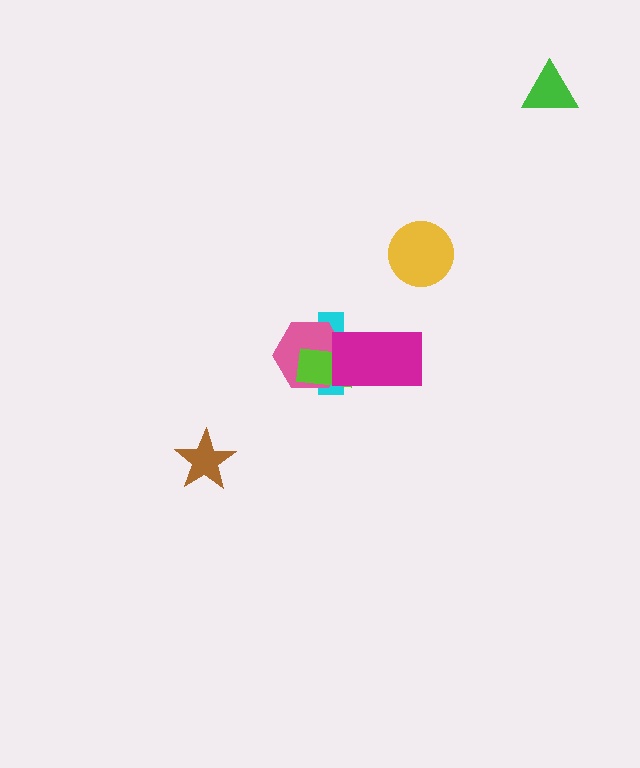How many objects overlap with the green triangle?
0 objects overlap with the green triangle.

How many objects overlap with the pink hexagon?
3 objects overlap with the pink hexagon.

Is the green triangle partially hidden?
No, no other shape covers it.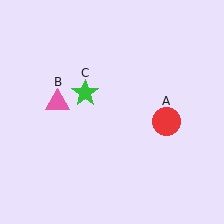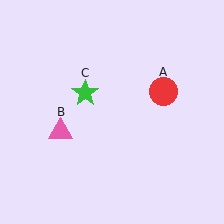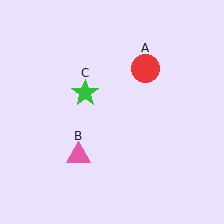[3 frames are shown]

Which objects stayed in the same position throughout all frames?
Green star (object C) remained stationary.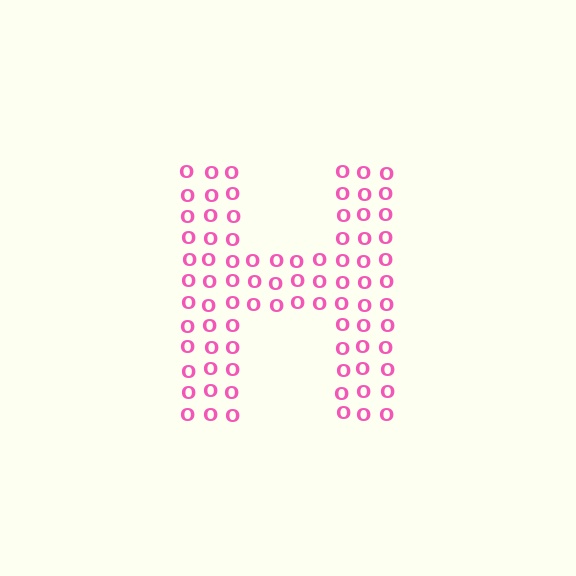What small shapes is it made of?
It is made of small letter O's.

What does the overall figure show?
The overall figure shows the letter H.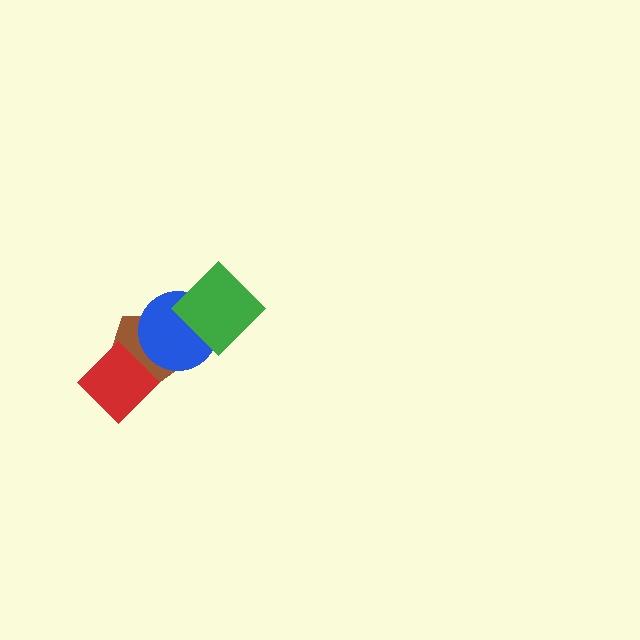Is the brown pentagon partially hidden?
Yes, it is partially covered by another shape.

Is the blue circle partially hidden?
Yes, it is partially covered by another shape.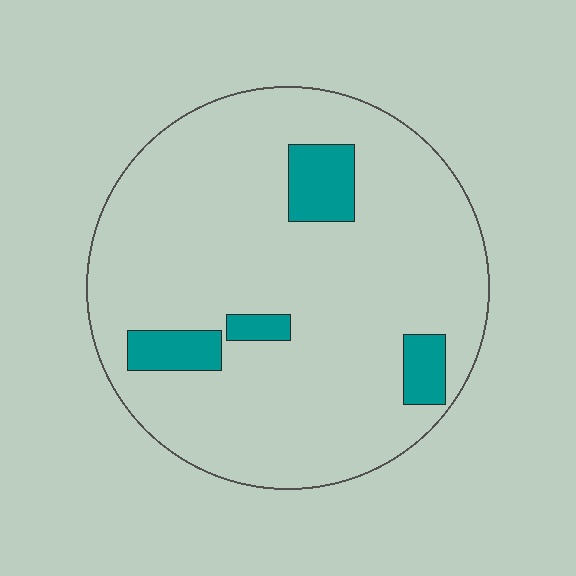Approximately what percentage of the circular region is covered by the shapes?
Approximately 10%.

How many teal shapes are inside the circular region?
4.